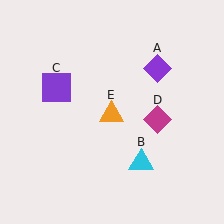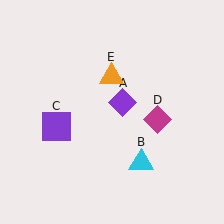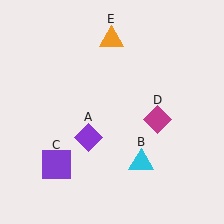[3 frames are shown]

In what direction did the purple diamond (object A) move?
The purple diamond (object A) moved down and to the left.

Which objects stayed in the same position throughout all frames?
Cyan triangle (object B) and magenta diamond (object D) remained stationary.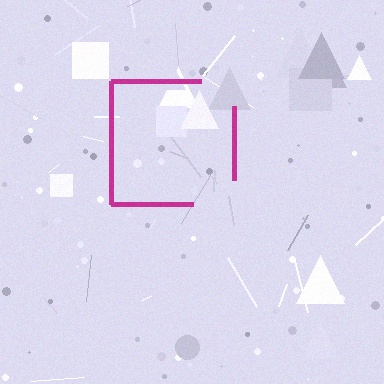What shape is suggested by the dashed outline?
The dashed outline suggests a square.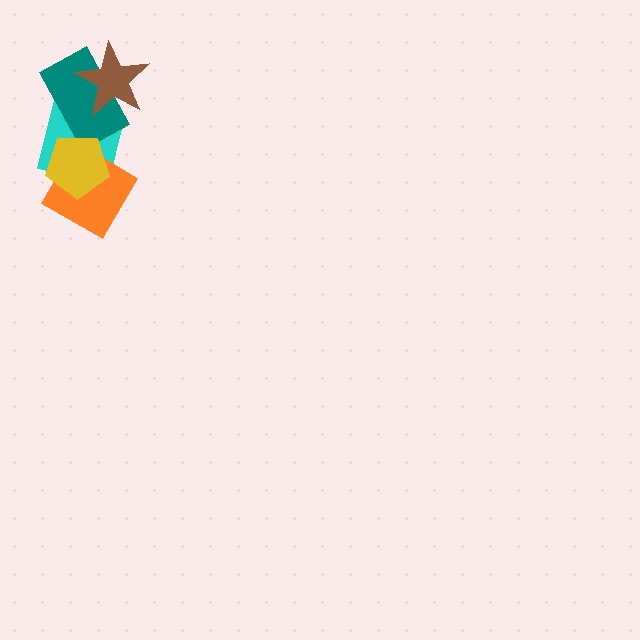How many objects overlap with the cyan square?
3 objects overlap with the cyan square.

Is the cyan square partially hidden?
Yes, it is partially covered by another shape.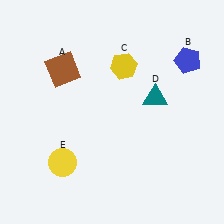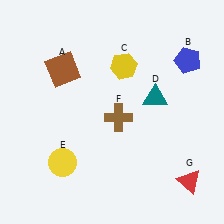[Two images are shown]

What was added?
A brown cross (F), a red triangle (G) were added in Image 2.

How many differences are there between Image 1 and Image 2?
There are 2 differences between the two images.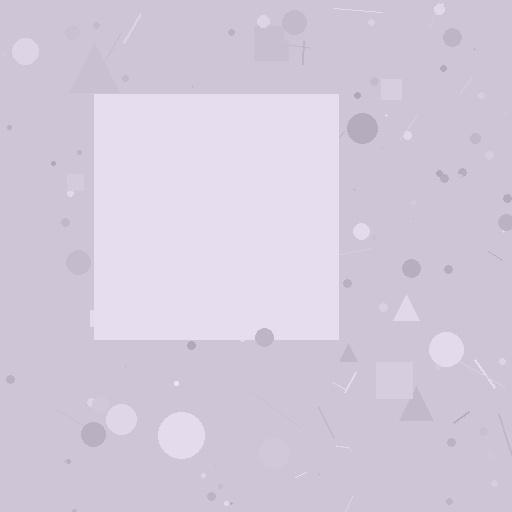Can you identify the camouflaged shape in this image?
The camouflaged shape is a square.